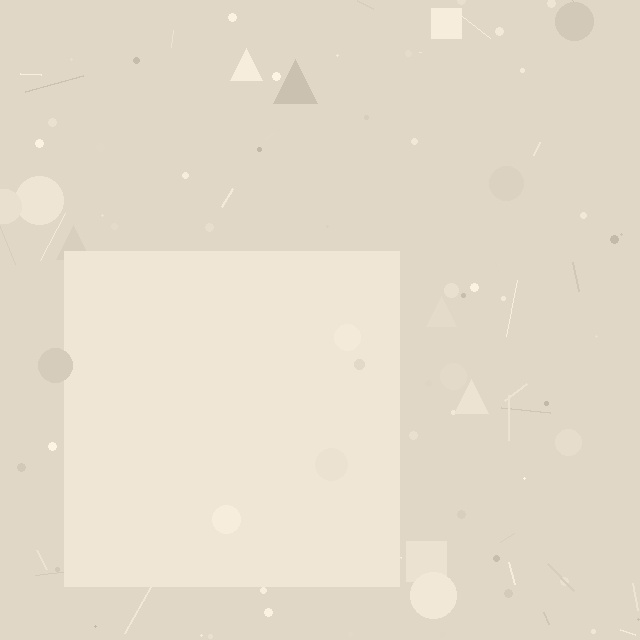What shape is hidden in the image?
A square is hidden in the image.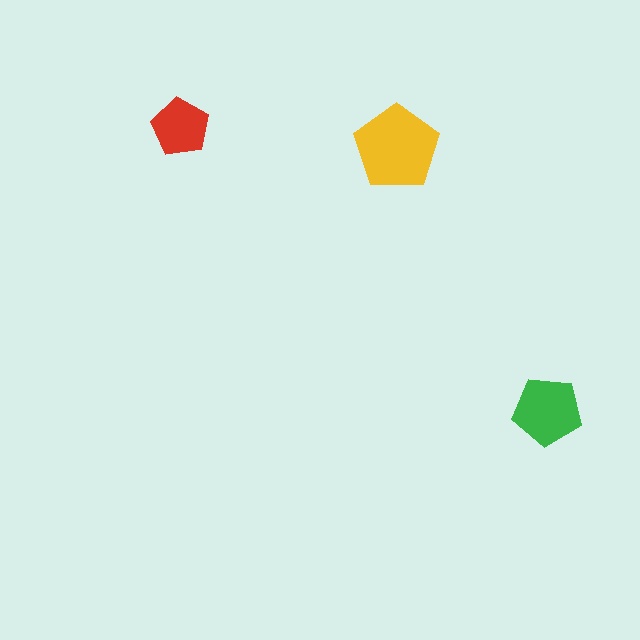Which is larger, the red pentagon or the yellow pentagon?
The yellow one.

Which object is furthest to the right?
The green pentagon is rightmost.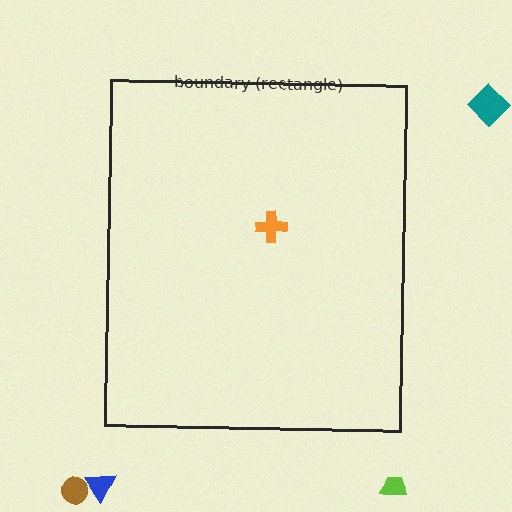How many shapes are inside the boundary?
1 inside, 4 outside.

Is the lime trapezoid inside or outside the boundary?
Outside.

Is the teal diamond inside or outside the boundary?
Outside.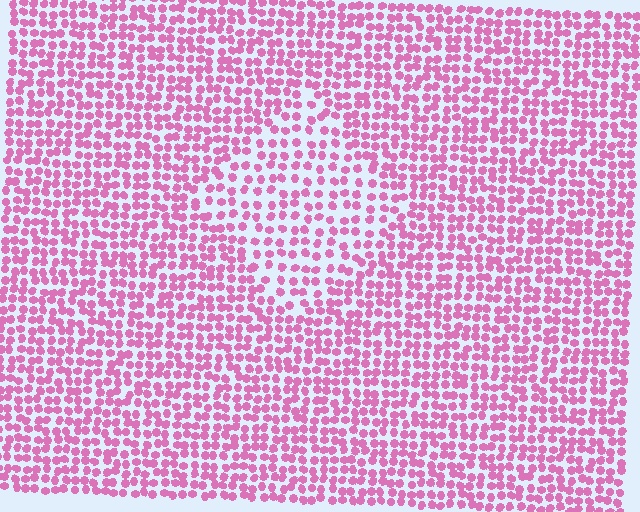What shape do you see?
I see a diamond.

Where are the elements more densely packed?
The elements are more densely packed outside the diamond boundary.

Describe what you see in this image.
The image contains small pink elements arranged at two different densities. A diamond-shaped region is visible where the elements are less densely packed than the surrounding area.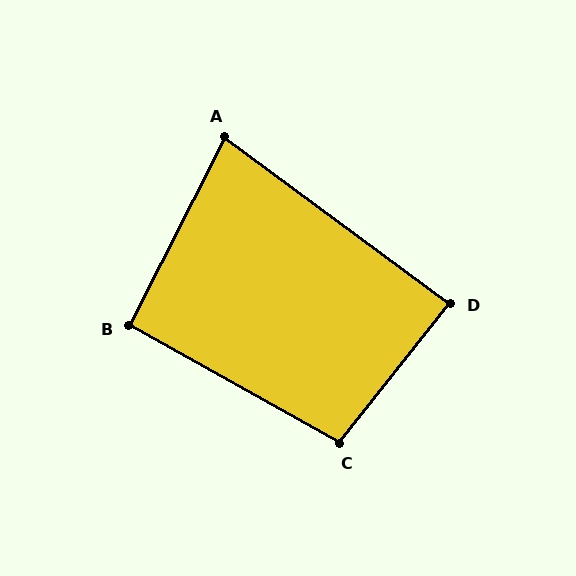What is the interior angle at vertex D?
Approximately 88 degrees (approximately right).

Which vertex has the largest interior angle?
C, at approximately 99 degrees.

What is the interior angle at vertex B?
Approximately 92 degrees (approximately right).